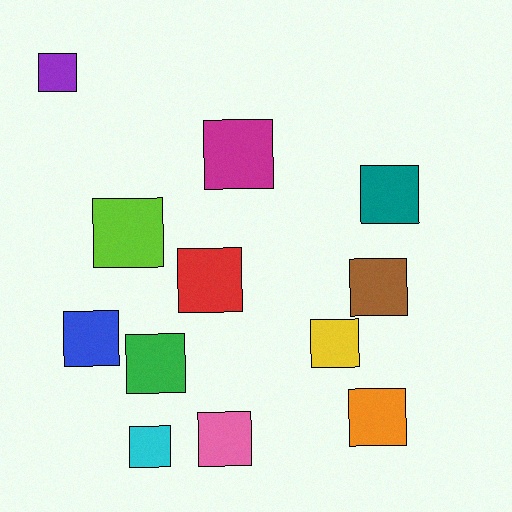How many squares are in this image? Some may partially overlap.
There are 12 squares.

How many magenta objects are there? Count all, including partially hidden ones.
There is 1 magenta object.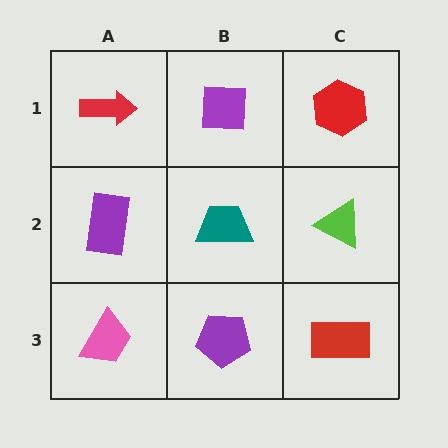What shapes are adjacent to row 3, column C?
A lime triangle (row 2, column C), a purple pentagon (row 3, column B).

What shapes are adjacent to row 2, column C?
A red hexagon (row 1, column C), a red rectangle (row 3, column C), a teal trapezoid (row 2, column B).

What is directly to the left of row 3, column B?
A pink trapezoid.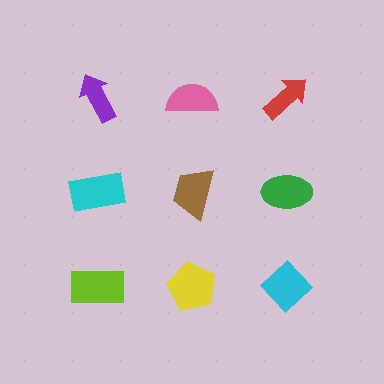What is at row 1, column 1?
A purple arrow.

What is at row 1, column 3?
A red arrow.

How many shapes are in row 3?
3 shapes.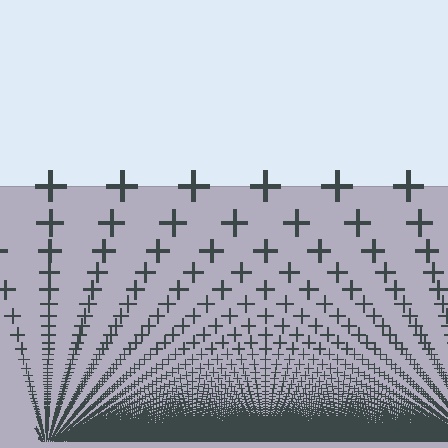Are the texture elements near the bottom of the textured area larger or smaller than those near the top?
Smaller. The gradient is inverted — elements near the bottom are smaller and denser.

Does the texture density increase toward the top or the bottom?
Density increases toward the bottom.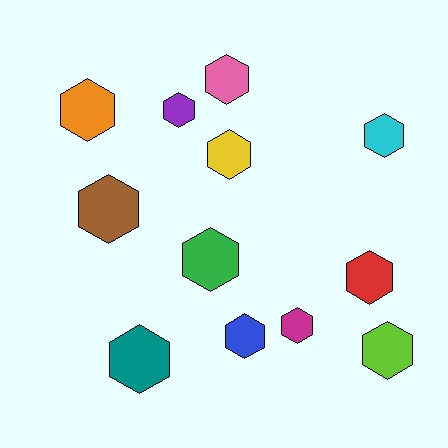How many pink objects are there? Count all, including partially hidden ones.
There is 1 pink object.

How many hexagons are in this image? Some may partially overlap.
There are 12 hexagons.